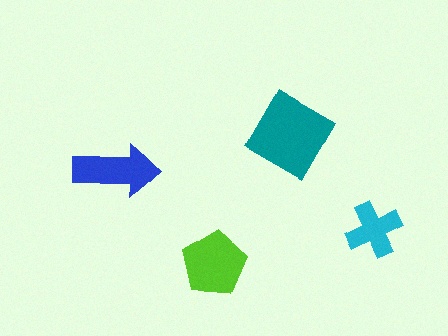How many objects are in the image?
There are 4 objects in the image.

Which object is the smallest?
The cyan cross.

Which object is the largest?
The teal diamond.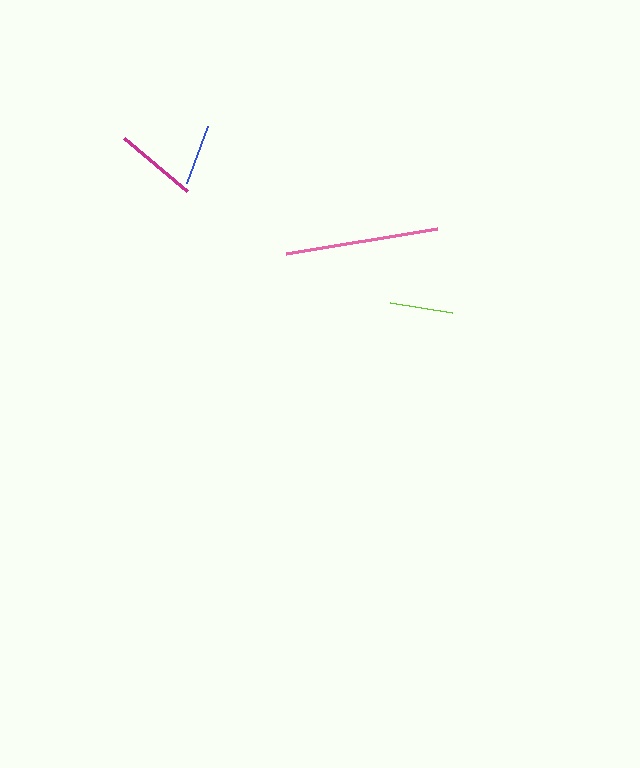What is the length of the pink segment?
The pink segment is approximately 152 pixels long.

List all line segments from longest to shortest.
From longest to shortest: pink, magenta, lime, blue.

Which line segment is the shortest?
The blue line is the shortest at approximately 61 pixels.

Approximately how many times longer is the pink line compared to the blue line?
The pink line is approximately 2.5 times the length of the blue line.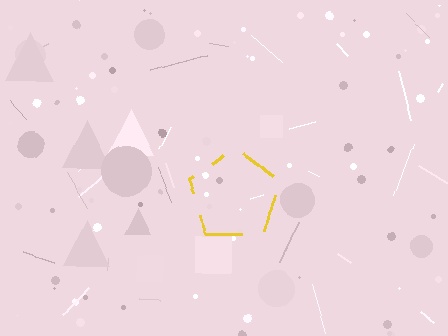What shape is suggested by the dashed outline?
The dashed outline suggests a pentagon.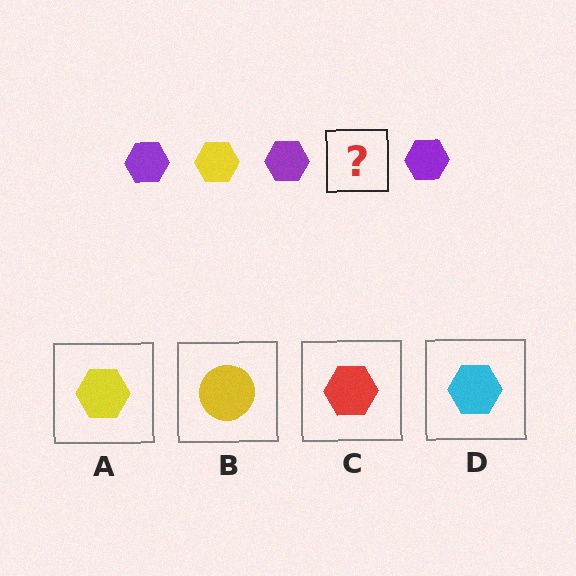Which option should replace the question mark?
Option A.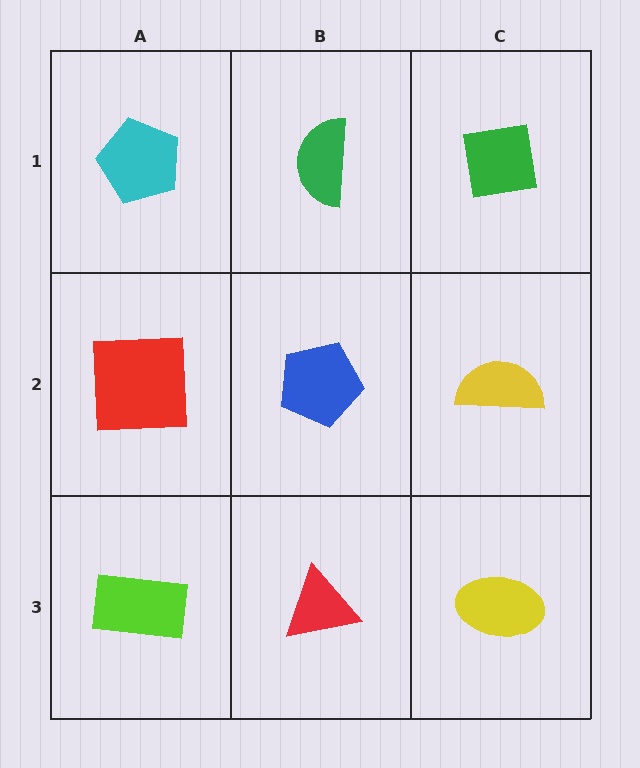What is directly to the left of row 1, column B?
A cyan pentagon.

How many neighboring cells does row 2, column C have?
3.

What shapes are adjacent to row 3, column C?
A yellow semicircle (row 2, column C), a red triangle (row 3, column B).